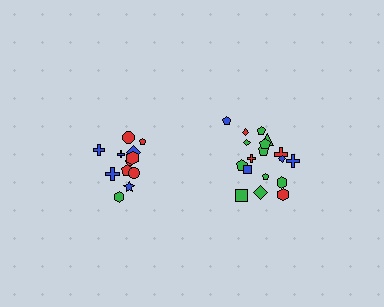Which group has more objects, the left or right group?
The right group.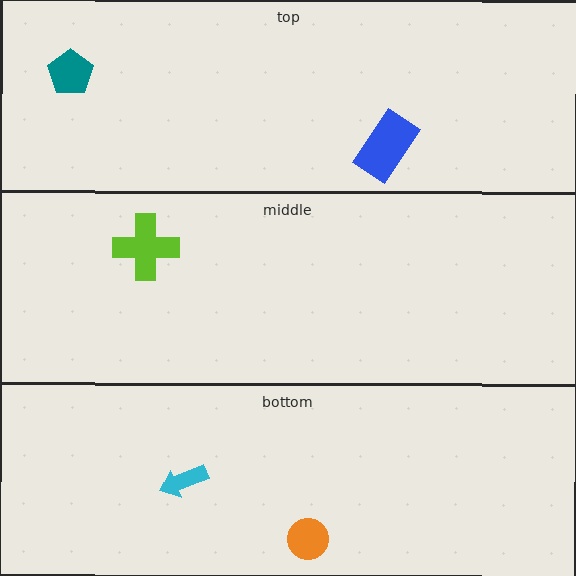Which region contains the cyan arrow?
The bottom region.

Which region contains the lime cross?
The middle region.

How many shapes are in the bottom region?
2.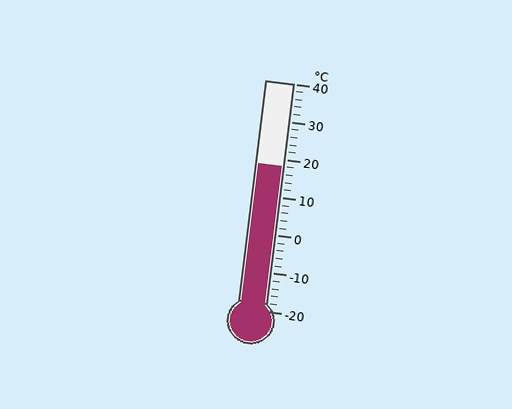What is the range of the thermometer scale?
The thermometer scale ranges from -20°C to 40°C.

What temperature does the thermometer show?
The thermometer shows approximately 18°C.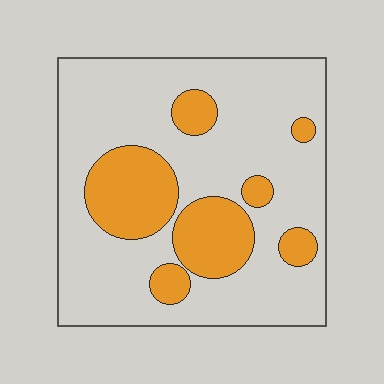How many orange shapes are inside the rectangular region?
7.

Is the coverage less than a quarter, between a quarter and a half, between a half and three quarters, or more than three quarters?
Less than a quarter.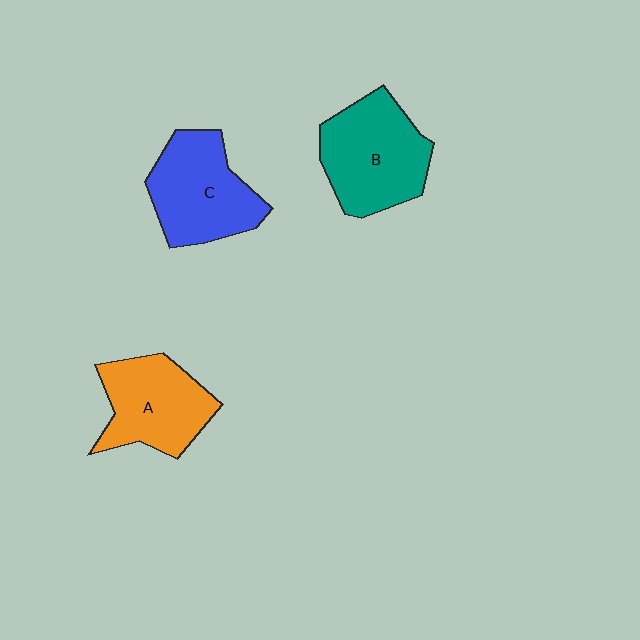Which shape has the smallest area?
Shape A (orange).